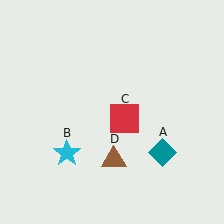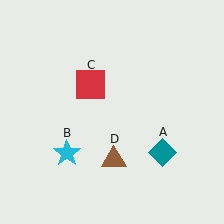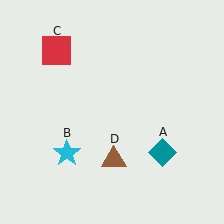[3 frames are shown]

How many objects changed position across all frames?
1 object changed position: red square (object C).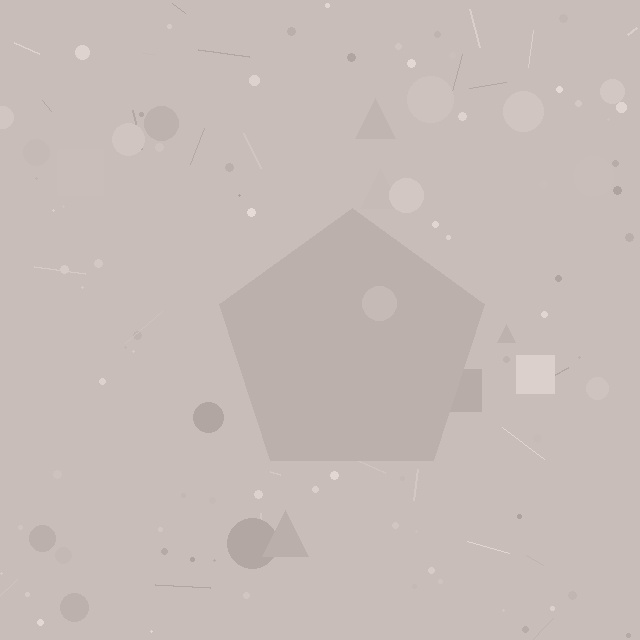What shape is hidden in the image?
A pentagon is hidden in the image.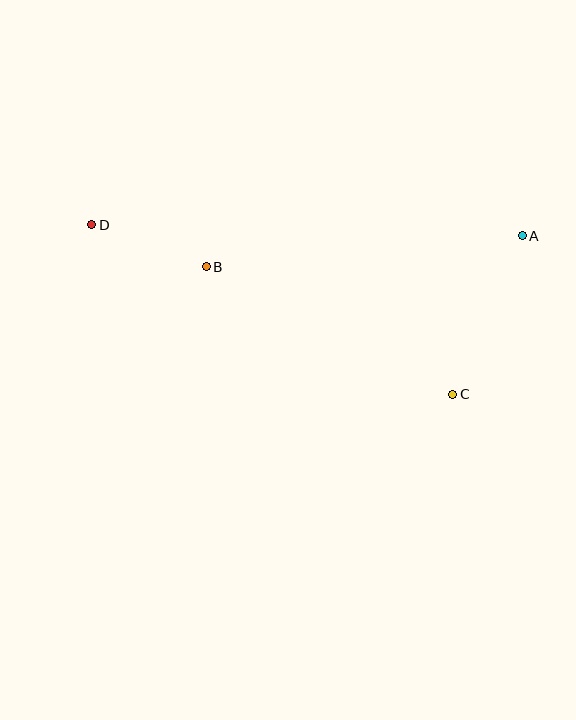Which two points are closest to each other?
Points B and D are closest to each other.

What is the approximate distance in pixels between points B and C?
The distance between B and C is approximately 278 pixels.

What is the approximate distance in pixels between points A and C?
The distance between A and C is approximately 173 pixels.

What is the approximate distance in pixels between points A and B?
The distance between A and B is approximately 317 pixels.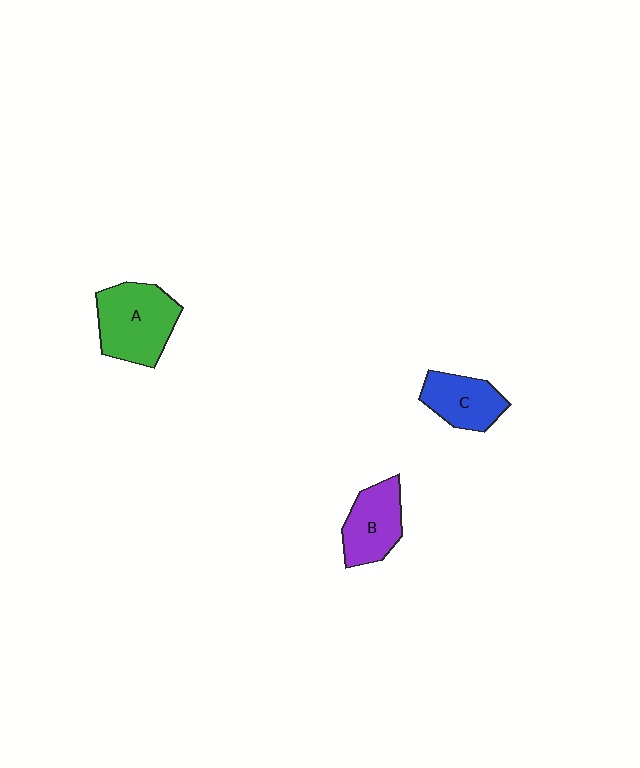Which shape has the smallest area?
Shape C (blue).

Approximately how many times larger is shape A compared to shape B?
Approximately 1.3 times.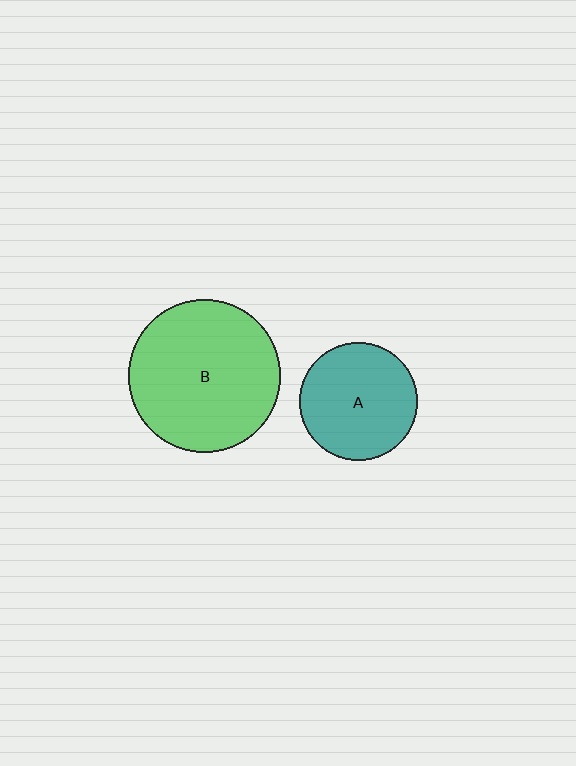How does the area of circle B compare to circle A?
Approximately 1.7 times.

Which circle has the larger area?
Circle B (green).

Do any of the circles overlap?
No, none of the circles overlap.